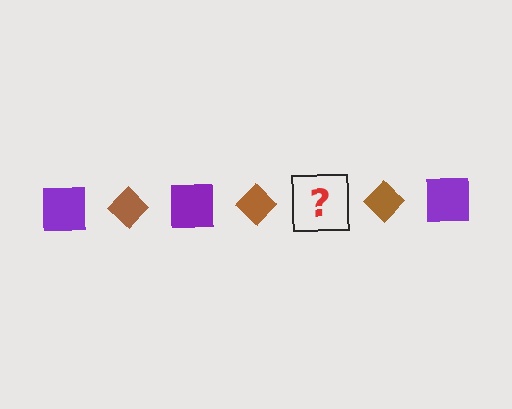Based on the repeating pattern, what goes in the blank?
The blank should be a purple square.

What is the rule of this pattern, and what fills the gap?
The rule is that the pattern alternates between purple square and brown diamond. The gap should be filled with a purple square.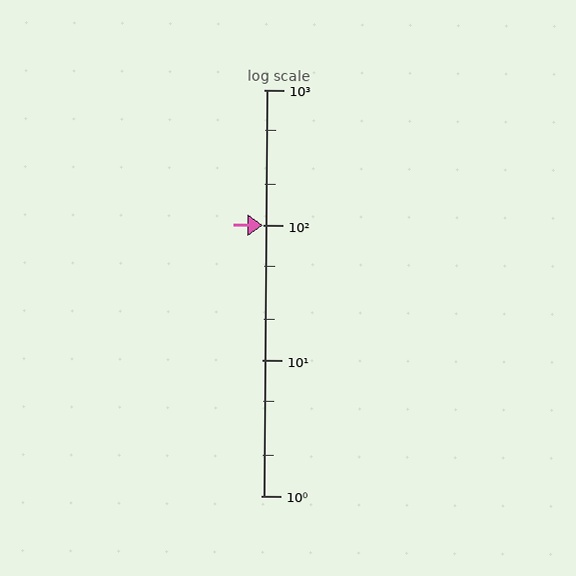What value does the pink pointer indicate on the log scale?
The pointer indicates approximately 100.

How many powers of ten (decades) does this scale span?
The scale spans 3 decades, from 1 to 1000.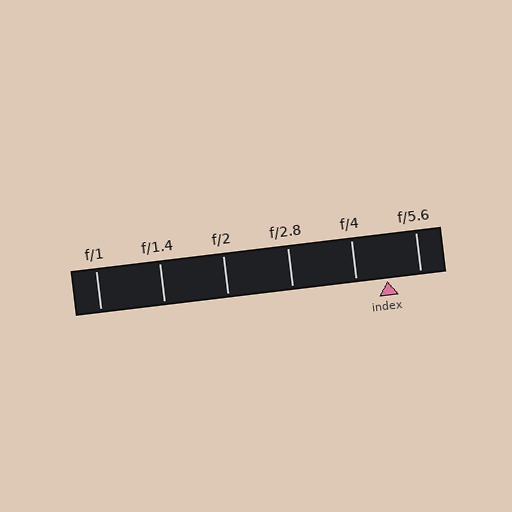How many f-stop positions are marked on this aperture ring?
There are 6 f-stop positions marked.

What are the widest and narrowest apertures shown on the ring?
The widest aperture shown is f/1 and the narrowest is f/5.6.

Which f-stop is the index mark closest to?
The index mark is closest to f/4.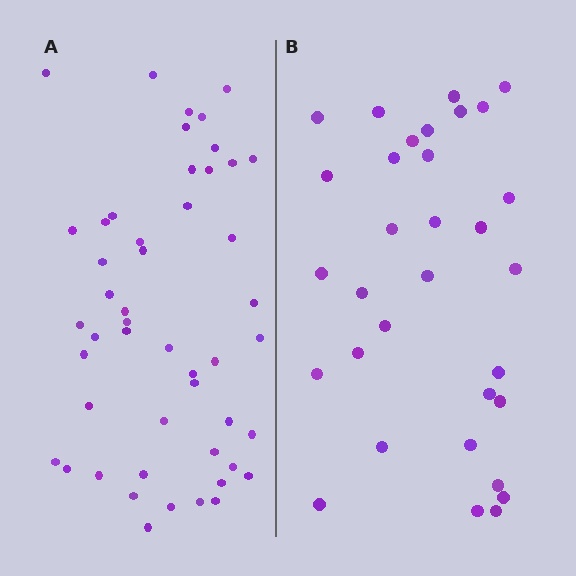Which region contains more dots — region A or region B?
Region A (the left region) has more dots.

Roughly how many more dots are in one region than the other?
Region A has approximately 15 more dots than region B.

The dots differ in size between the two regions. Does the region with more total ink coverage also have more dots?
No. Region B has more total ink coverage because its dots are larger, but region A actually contains more individual dots. Total area can be misleading — the number of items is what matters here.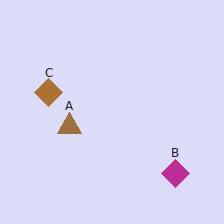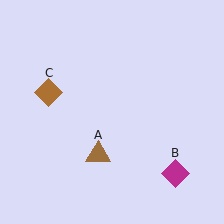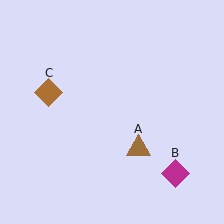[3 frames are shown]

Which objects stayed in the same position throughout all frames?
Magenta diamond (object B) and brown diamond (object C) remained stationary.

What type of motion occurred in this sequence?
The brown triangle (object A) rotated counterclockwise around the center of the scene.